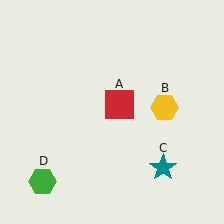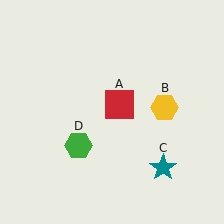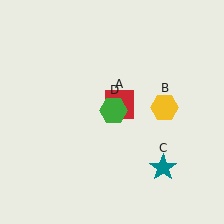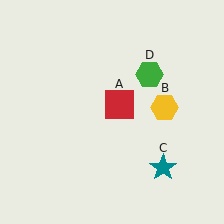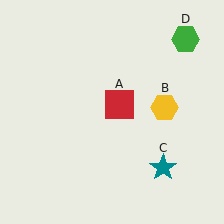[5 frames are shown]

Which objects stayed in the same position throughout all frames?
Red square (object A) and yellow hexagon (object B) and teal star (object C) remained stationary.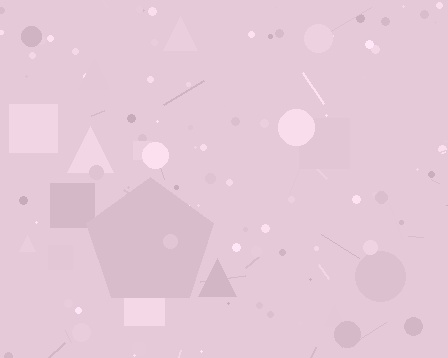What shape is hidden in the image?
A pentagon is hidden in the image.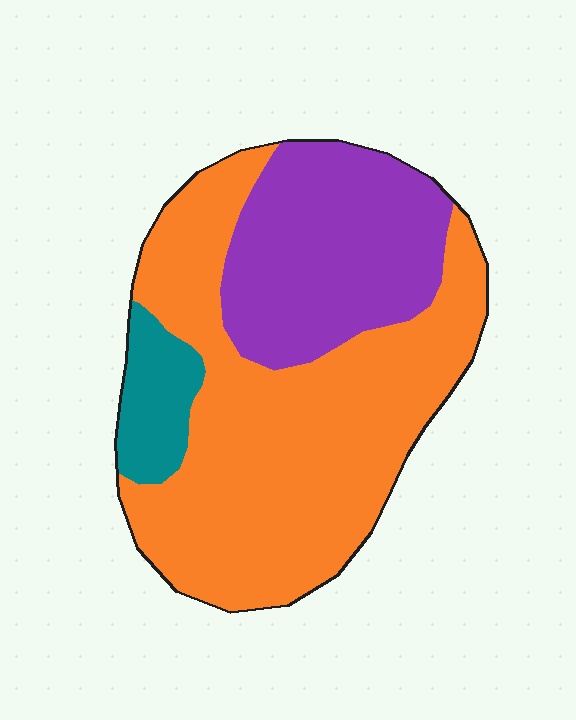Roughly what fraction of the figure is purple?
Purple takes up between a quarter and a half of the figure.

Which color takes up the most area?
Orange, at roughly 60%.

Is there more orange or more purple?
Orange.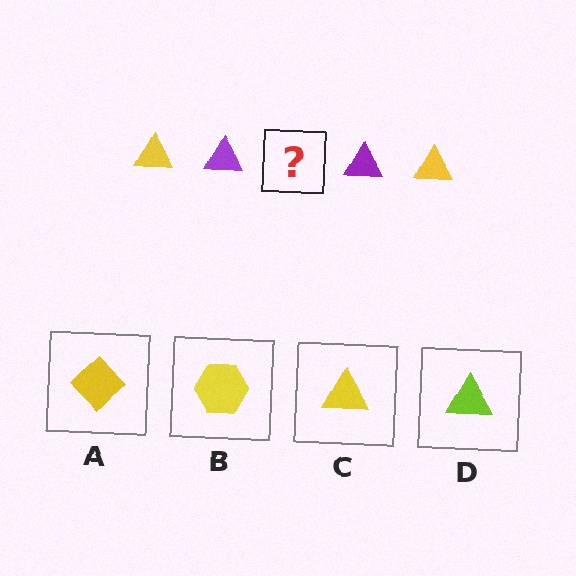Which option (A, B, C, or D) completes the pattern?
C.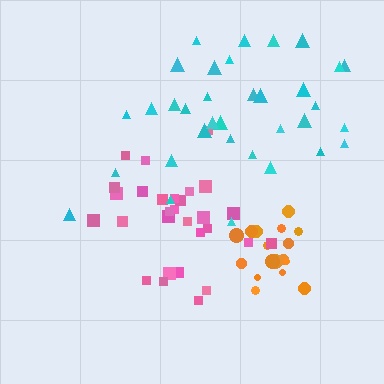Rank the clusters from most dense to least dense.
orange, pink, cyan.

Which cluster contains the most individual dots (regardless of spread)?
Cyan (34).